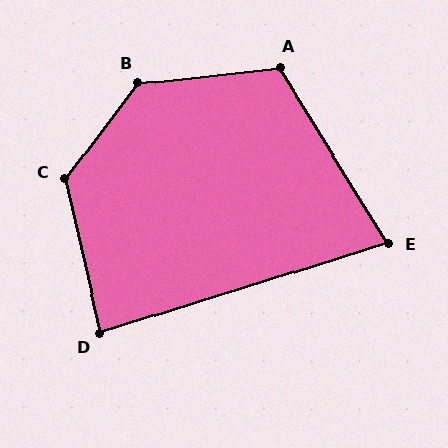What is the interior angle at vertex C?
Approximately 130 degrees (obtuse).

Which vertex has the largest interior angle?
B, at approximately 133 degrees.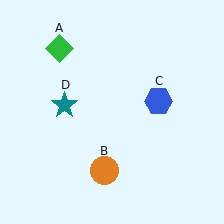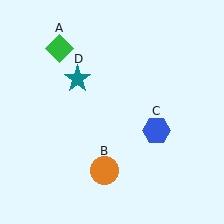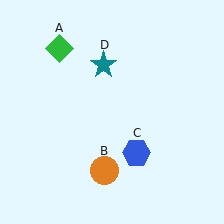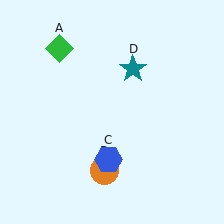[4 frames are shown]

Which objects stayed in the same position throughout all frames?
Green diamond (object A) and orange circle (object B) remained stationary.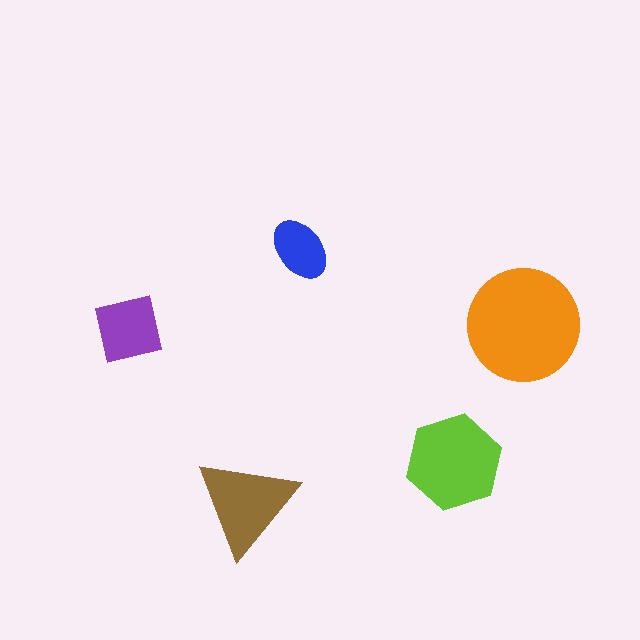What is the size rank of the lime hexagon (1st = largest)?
2nd.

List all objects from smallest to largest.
The blue ellipse, the purple square, the brown triangle, the lime hexagon, the orange circle.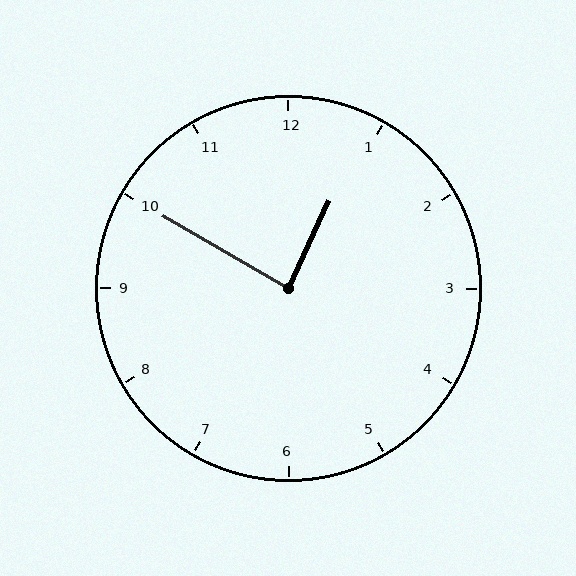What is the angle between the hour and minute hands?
Approximately 85 degrees.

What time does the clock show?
12:50.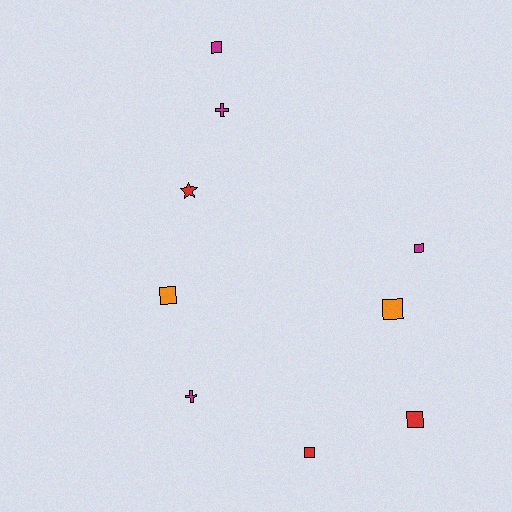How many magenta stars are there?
There are no magenta stars.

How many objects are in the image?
There are 9 objects.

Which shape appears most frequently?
Square, with 6 objects.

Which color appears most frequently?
Magenta, with 4 objects.